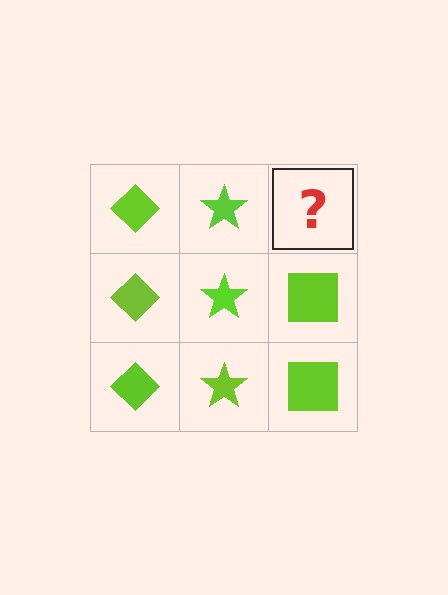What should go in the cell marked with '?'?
The missing cell should contain a lime square.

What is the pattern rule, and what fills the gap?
The rule is that each column has a consistent shape. The gap should be filled with a lime square.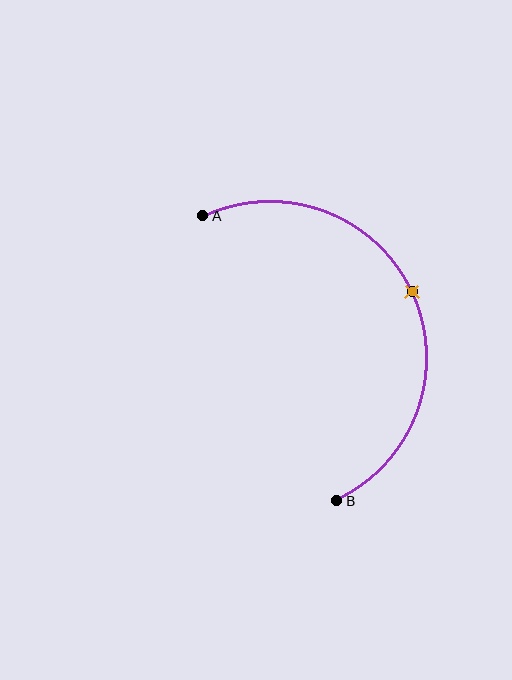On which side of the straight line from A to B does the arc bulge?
The arc bulges to the right of the straight line connecting A and B.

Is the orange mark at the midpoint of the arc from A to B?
Yes. The orange mark lies on the arc at equal arc-length from both A and B — it is the arc midpoint.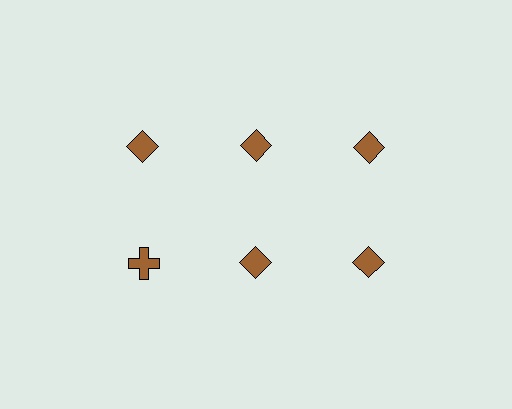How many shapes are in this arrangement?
There are 6 shapes arranged in a grid pattern.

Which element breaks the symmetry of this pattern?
The brown cross in the second row, leftmost column breaks the symmetry. All other shapes are brown diamonds.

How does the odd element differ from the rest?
It has a different shape: cross instead of diamond.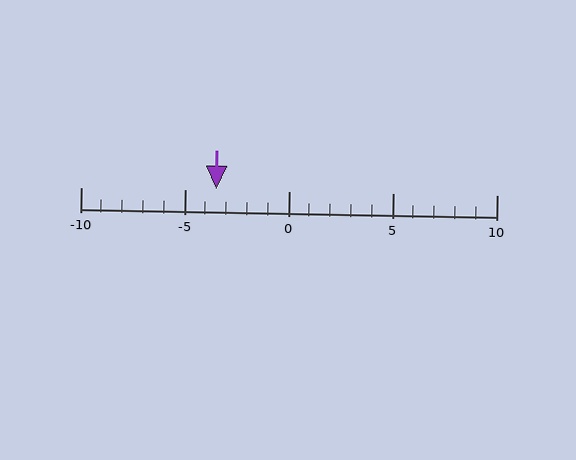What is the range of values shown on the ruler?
The ruler shows values from -10 to 10.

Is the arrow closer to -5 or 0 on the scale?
The arrow is closer to -5.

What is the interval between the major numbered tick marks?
The major tick marks are spaced 5 units apart.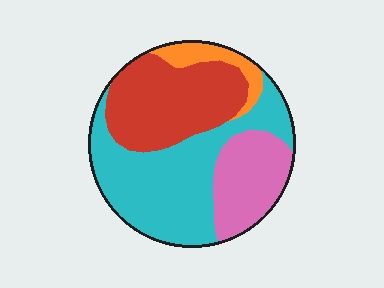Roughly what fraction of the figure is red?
Red takes up about one third (1/3) of the figure.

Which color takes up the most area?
Cyan, at roughly 40%.